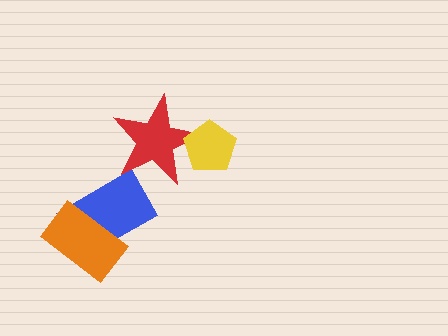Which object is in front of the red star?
The yellow pentagon is in front of the red star.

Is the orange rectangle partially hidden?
No, no other shape covers it.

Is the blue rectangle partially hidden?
Yes, it is partially covered by another shape.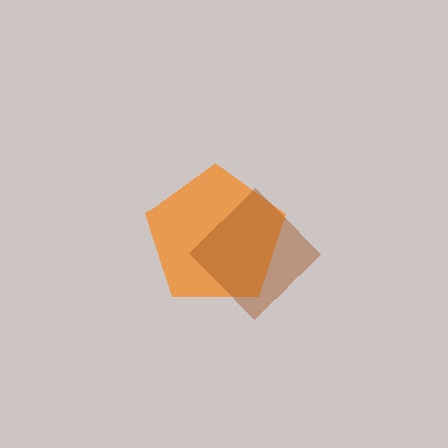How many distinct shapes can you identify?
There are 2 distinct shapes: an orange pentagon, a brown diamond.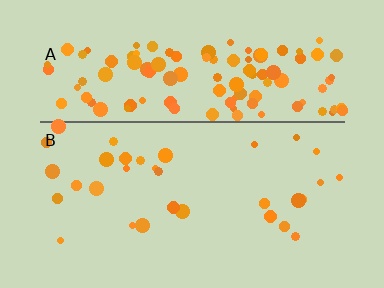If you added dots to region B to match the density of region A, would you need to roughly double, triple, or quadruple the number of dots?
Approximately quadruple.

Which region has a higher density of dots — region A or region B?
A (the top).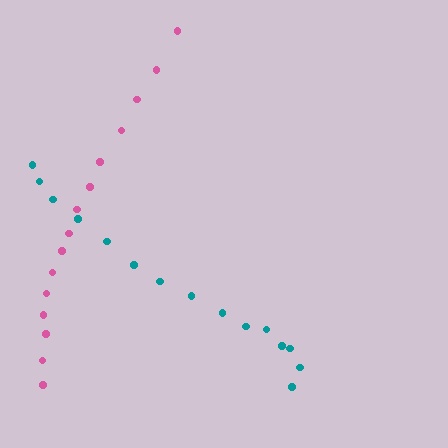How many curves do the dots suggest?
There are 2 distinct paths.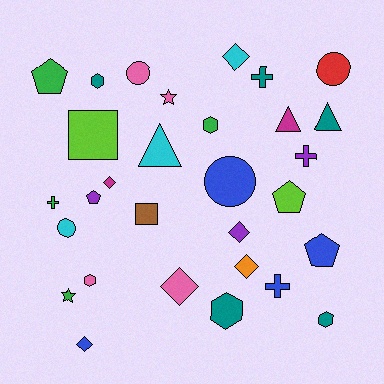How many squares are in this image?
There are 2 squares.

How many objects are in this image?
There are 30 objects.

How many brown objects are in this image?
There is 1 brown object.